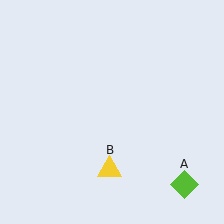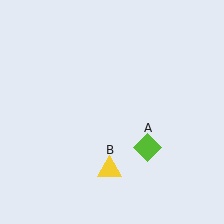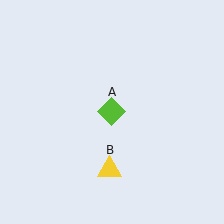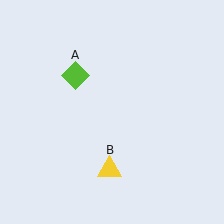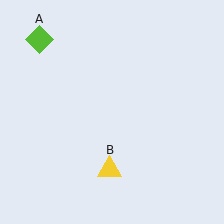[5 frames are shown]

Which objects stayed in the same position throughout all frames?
Yellow triangle (object B) remained stationary.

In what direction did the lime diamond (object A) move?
The lime diamond (object A) moved up and to the left.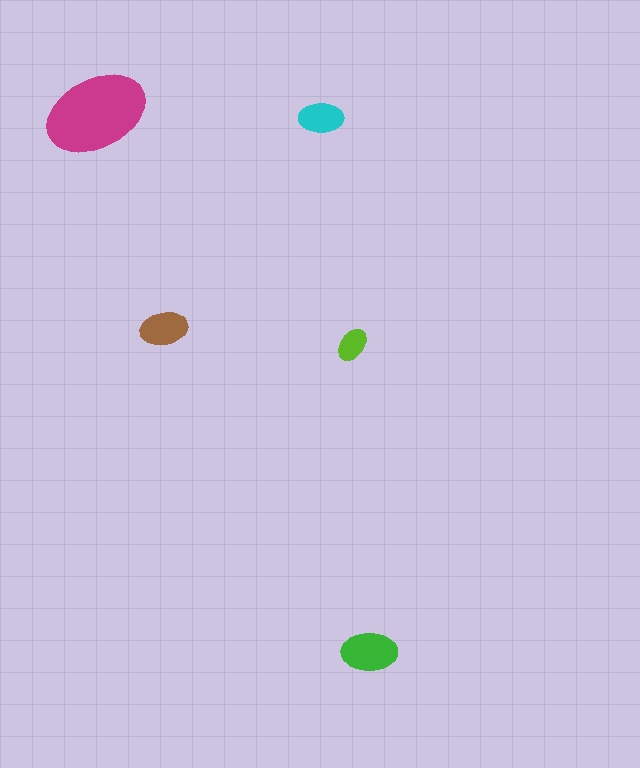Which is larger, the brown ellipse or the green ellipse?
The green one.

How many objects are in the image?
There are 5 objects in the image.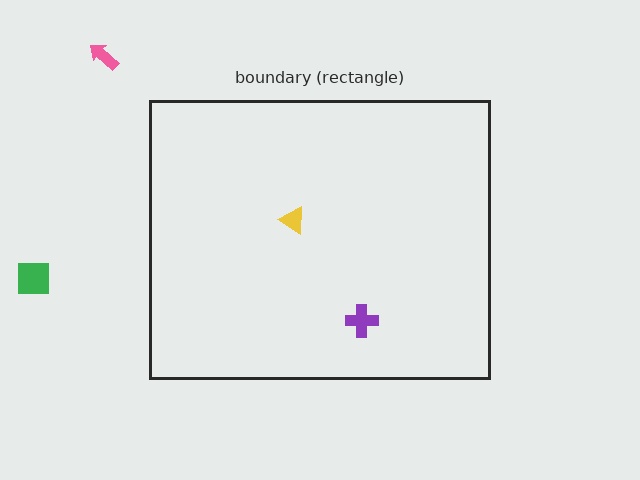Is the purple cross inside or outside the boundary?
Inside.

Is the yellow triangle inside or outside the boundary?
Inside.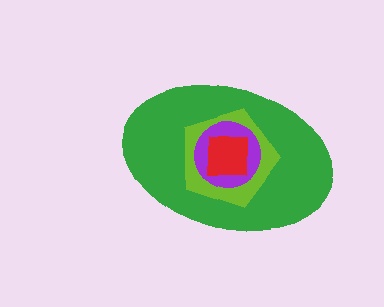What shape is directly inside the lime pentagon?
The purple circle.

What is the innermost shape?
The red square.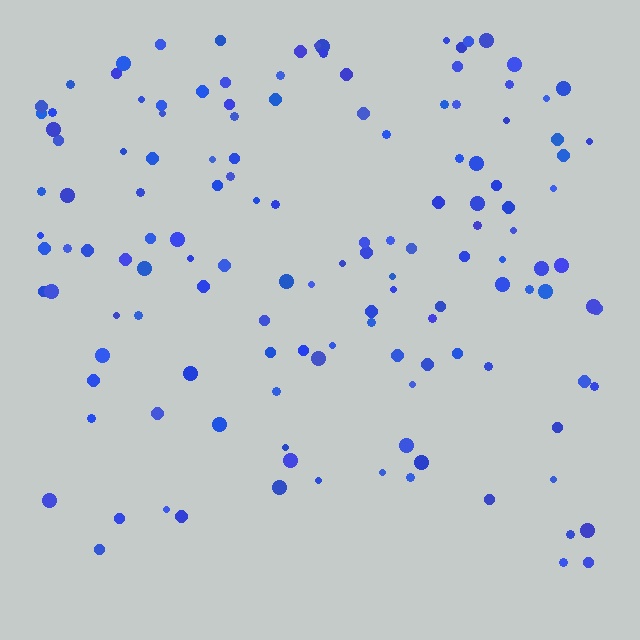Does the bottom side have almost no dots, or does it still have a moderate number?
Still a moderate number, just noticeably fewer than the top.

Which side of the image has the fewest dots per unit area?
The bottom.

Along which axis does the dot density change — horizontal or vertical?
Vertical.